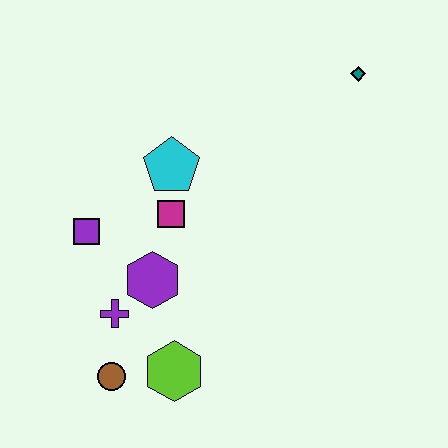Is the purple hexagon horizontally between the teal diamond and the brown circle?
Yes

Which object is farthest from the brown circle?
The teal diamond is farthest from the brown circle.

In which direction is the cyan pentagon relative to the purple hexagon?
The cyan pentagon is above the purple hexagon.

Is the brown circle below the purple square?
Yes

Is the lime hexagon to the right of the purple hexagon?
Yes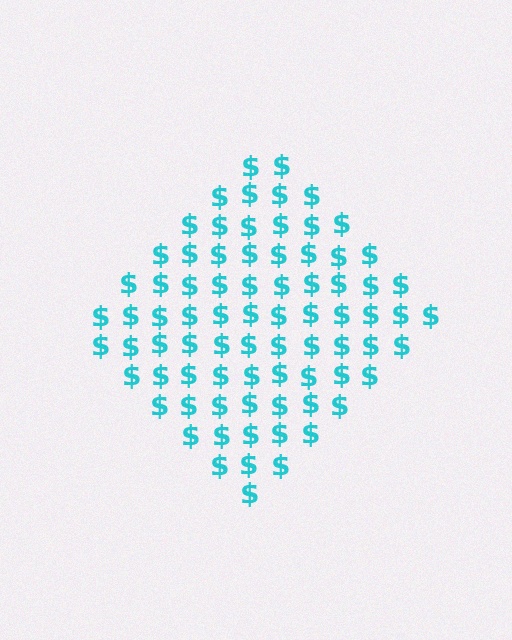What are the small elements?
The small elements are dollar signs.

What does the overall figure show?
The overall figure shows a diamond.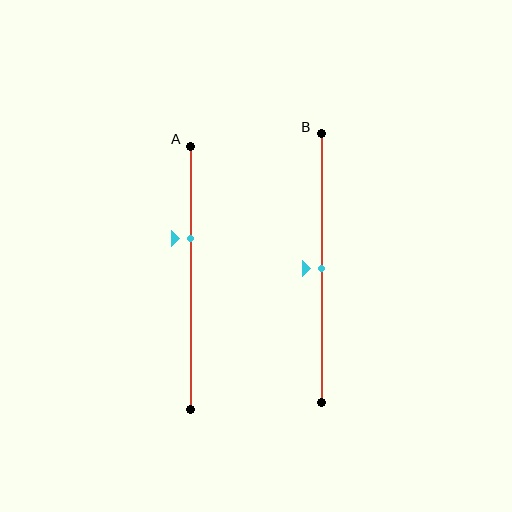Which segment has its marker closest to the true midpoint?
Segment B has its marker closest to the true midpoint.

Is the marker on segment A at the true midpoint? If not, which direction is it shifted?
No, the marker on segment A is shifted upward by about 15% of the segment length.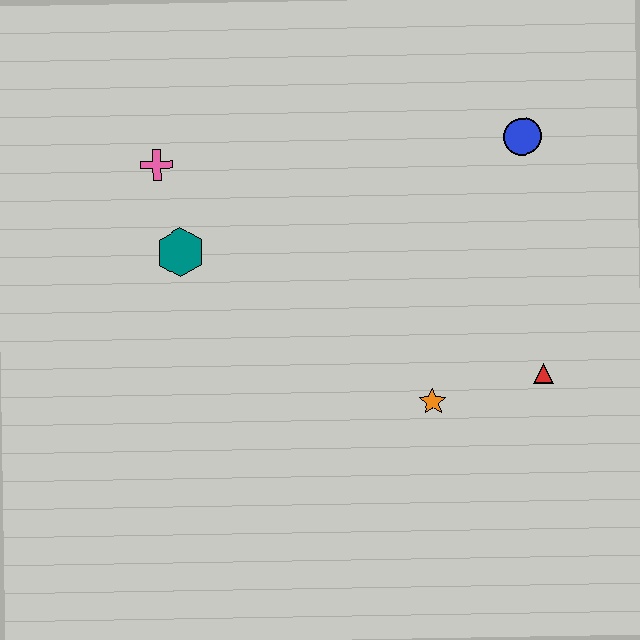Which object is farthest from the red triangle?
The pink cross is farthest from the red triangle.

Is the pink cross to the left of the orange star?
Yes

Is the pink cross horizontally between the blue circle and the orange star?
No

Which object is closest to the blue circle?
The red triangle is closest to the blue circle.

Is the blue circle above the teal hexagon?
Yes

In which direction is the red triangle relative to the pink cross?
The red triangle is to the right of the pink cross.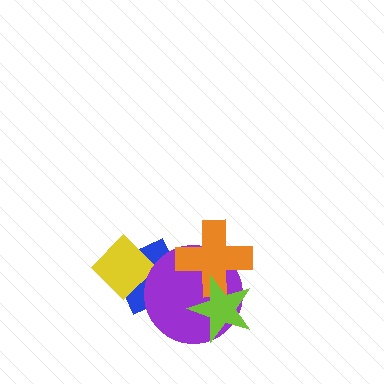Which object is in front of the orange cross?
The lime star is in front of the orange cross.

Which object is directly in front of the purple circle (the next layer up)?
The orange cross is directly in front of the purple circle.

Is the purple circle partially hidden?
Yes, it is partially covered by another shape.